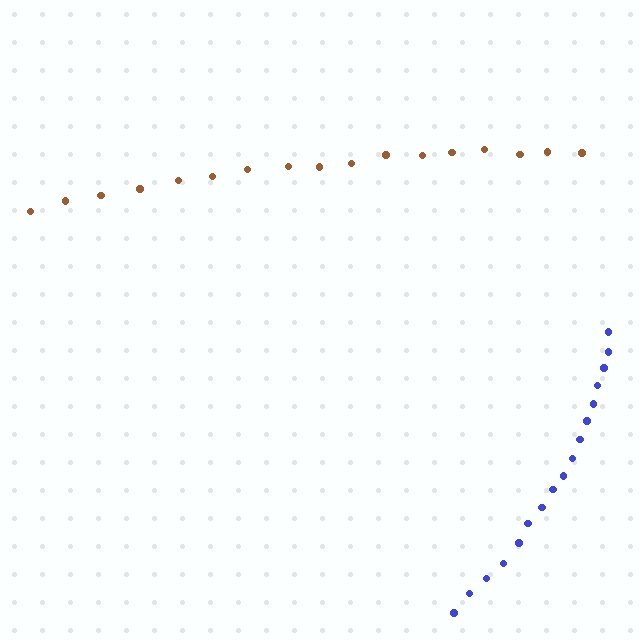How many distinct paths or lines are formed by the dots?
There are 2 distinct paths.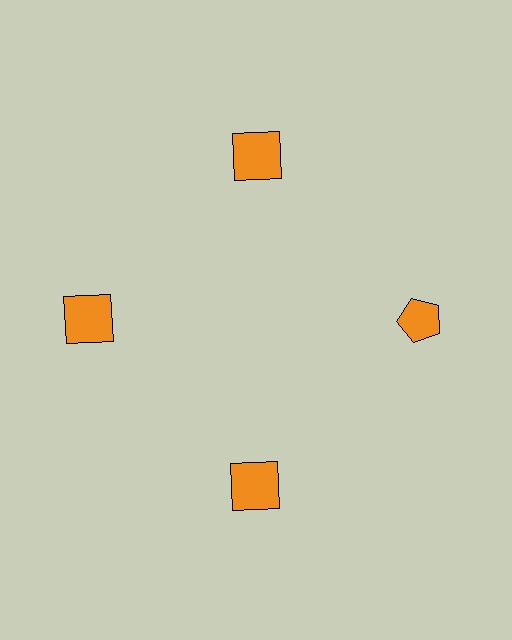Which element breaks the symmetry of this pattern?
The orange pentagon at roughly the 3 o'clock position breaks the symmetry. All other shapes are orange squares.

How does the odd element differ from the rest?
It has a different shape: pentagon instead of square.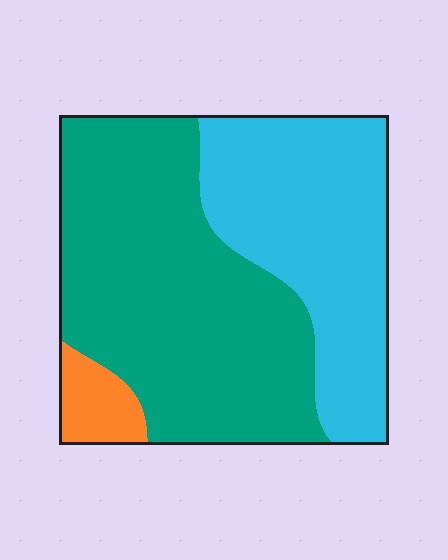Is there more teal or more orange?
Teal.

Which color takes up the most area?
Teal, at roughly 55%.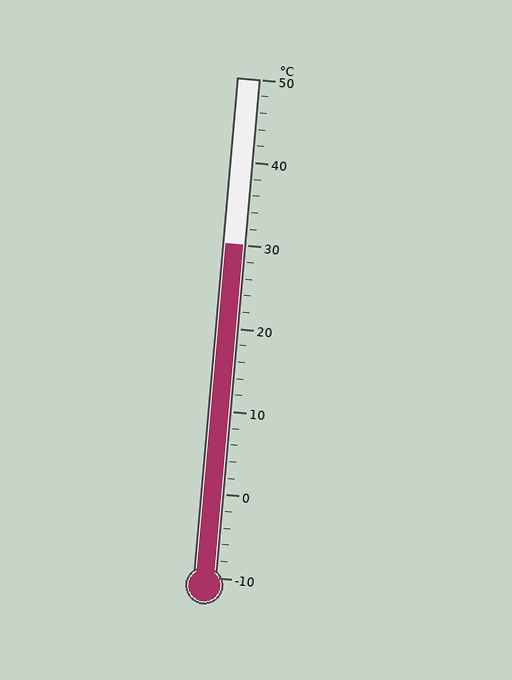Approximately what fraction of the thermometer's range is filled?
The thermometer is filled to approximately 65% of its range.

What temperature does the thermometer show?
The thermometer shows approximately 30°C.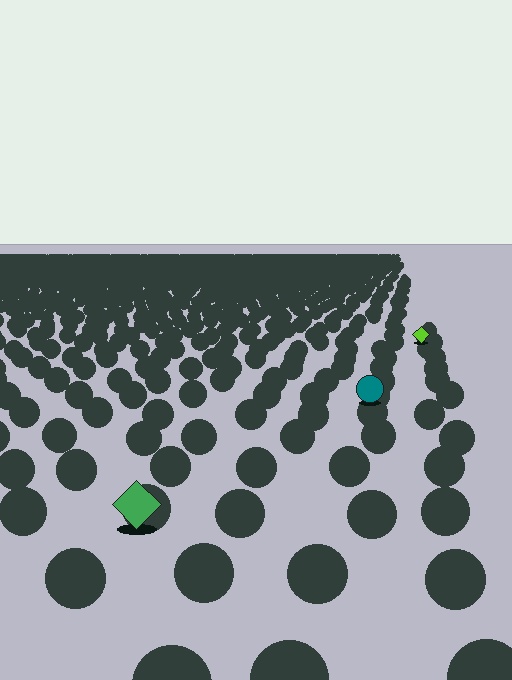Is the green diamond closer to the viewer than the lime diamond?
Yes. The green diamond is closer — you can tell from the texture gradient: the ground texture is coarser near it.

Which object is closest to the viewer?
The green diamond is closest. The texture marks near it are larger and more spread out.